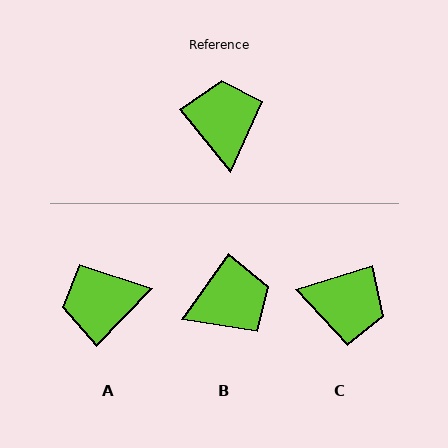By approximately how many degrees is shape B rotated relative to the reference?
Approximately 75 degrees clockwise.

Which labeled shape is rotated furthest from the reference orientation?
C, about 113 degrees away.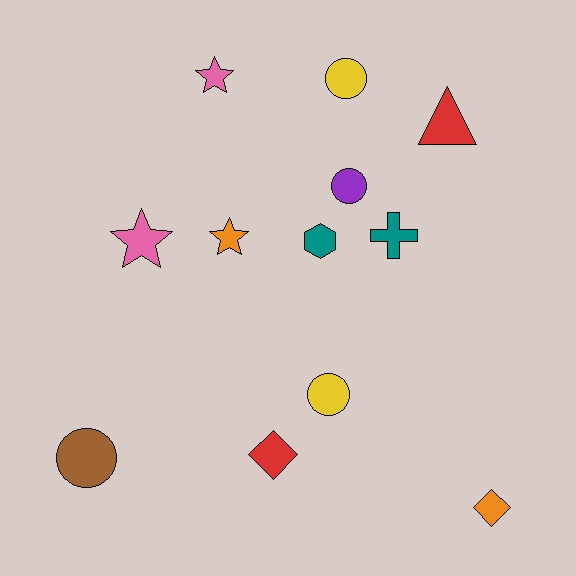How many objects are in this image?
There are 12 objects.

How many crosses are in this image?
There is 1 cross.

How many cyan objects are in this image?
There are no cyan objects.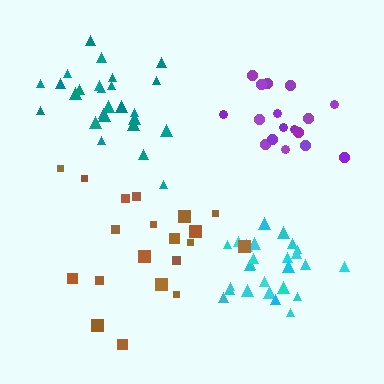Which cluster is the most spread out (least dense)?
Brown.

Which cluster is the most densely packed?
Cyan.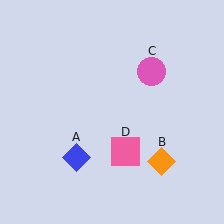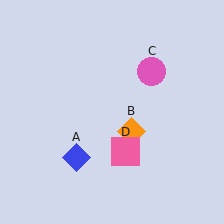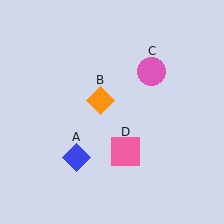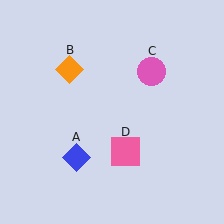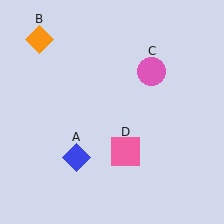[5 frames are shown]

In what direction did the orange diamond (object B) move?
The orange diamond (object B) moved up and to the left.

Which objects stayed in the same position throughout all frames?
Blue diamond (object A) and pink circle (object C) and pink square (object D) remained stationary.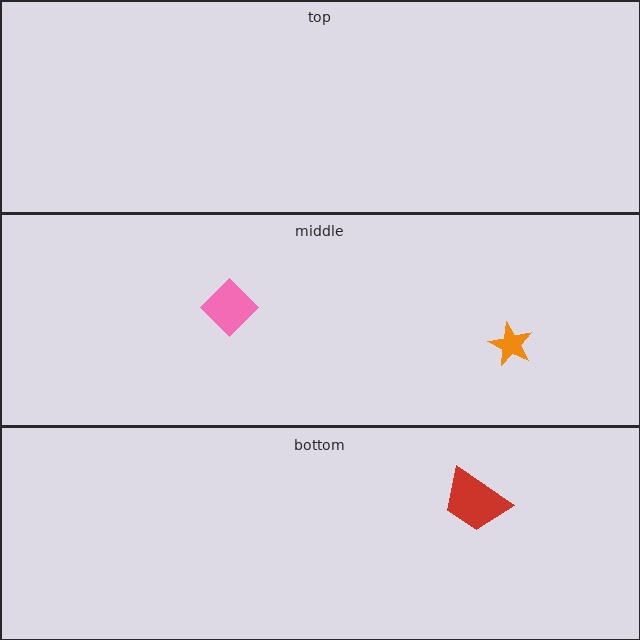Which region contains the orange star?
The middle region.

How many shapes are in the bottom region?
1.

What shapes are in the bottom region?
The red trapezoid.